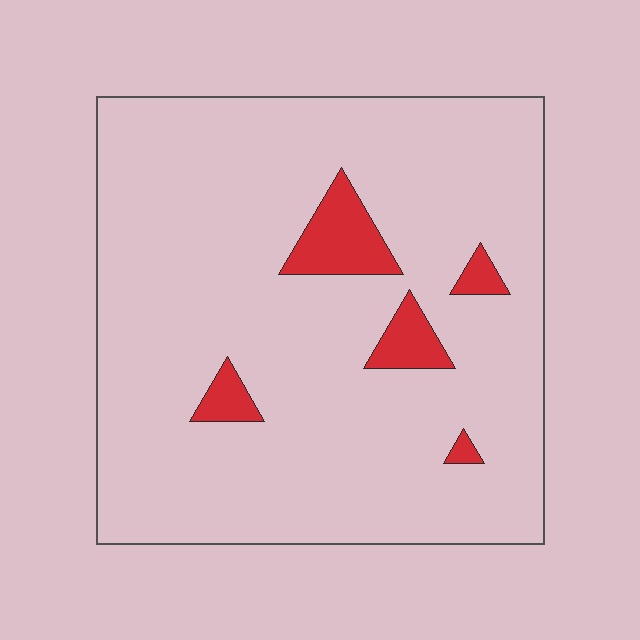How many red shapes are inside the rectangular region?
5.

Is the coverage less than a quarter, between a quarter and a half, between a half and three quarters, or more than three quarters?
Less than a quarter.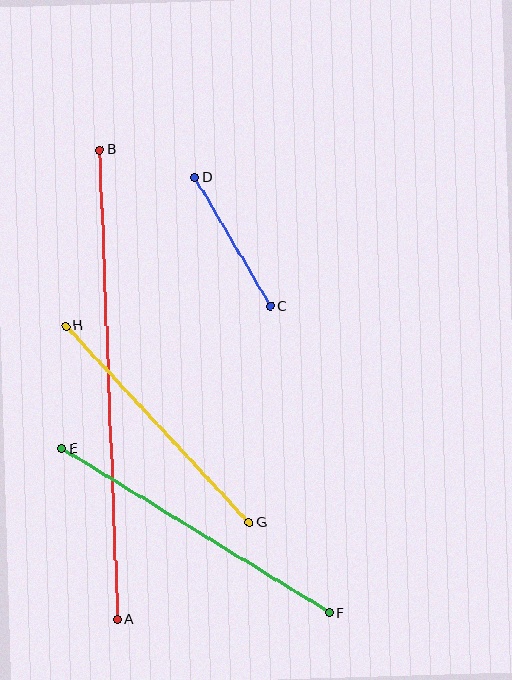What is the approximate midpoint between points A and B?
The midpoint is at approximately (109, 385) pixels.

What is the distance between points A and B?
The distance is approximately 470 pixels.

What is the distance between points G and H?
The distance is approximately 269 pixels.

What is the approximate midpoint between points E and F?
The midpoint is at approximately (196, 531) pixels.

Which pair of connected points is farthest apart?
Points A and B are farthest apart.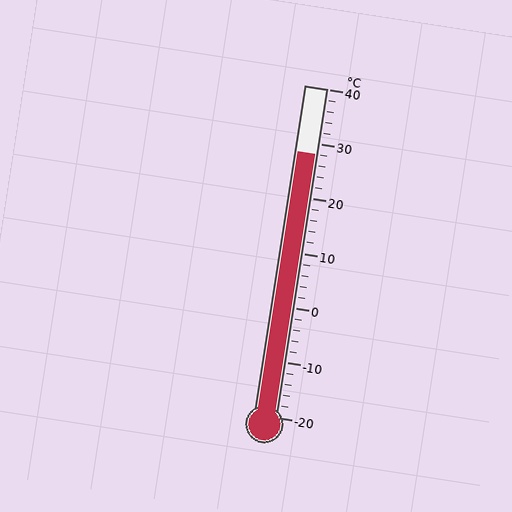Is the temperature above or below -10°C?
The temperature is above -10°C.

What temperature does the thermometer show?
The thermometer shows approximately 28°C.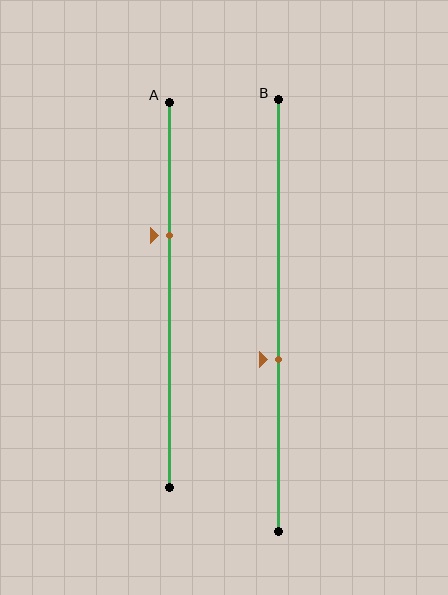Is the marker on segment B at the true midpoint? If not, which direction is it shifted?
No, the marker on segment B is shifted downward by about 10% of the segment length.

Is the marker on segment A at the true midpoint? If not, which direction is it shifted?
No, the marker on segment A is shifted upward by about 15% of the segment length.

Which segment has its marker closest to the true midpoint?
Segment B has its marker closest to the true midpoint.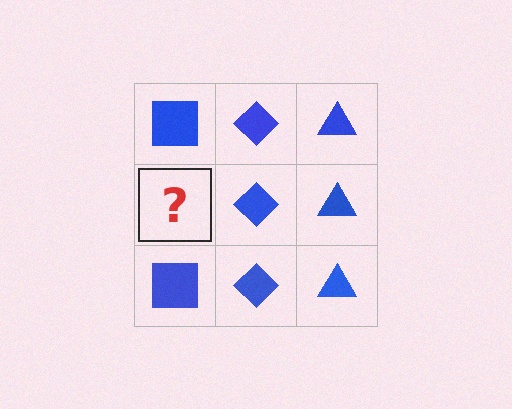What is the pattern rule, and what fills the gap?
The rule is that each column has a consistent shape. The gap should be filled with a blue square.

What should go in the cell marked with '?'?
The missing cell should contain a blue square.